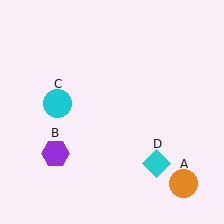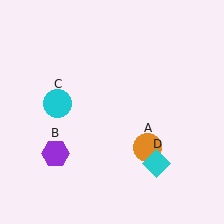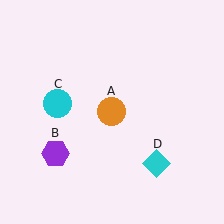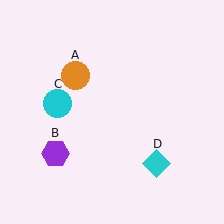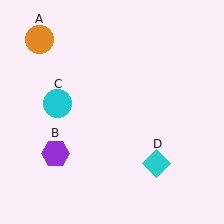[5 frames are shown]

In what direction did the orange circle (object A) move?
The orange circle (object A) moved up and to the left.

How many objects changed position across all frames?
1 object changed position: orange circle (object A).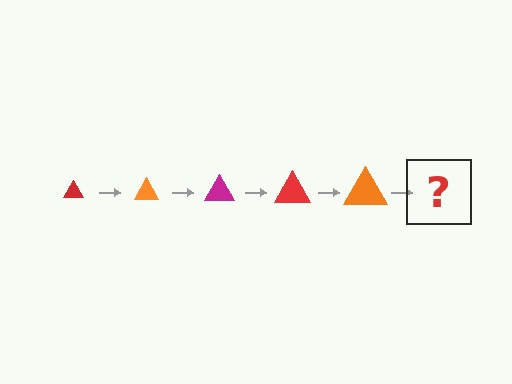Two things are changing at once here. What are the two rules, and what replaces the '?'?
The two rules are that the triangle grows larger each step and the color cycles through red, orange, and magenta. The '?' should be a magenta triangle, larger than the previous one.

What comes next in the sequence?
The next element should be a magenta triangle, larger than the previous one.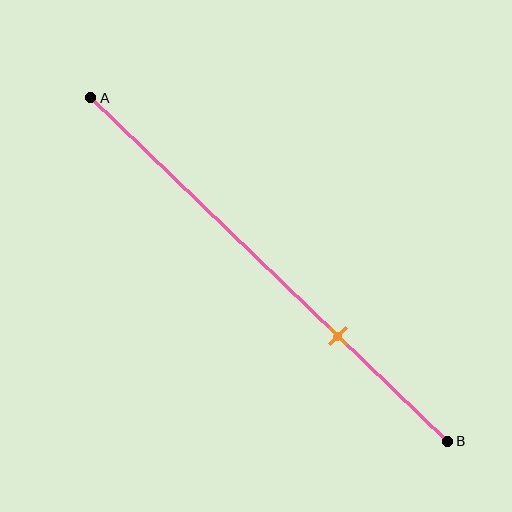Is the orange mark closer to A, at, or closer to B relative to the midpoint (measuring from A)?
The orange mark is closer to point B than the midpoint of segment AB.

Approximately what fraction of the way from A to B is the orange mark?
The orange mark is approximately 70% of the way from A to B.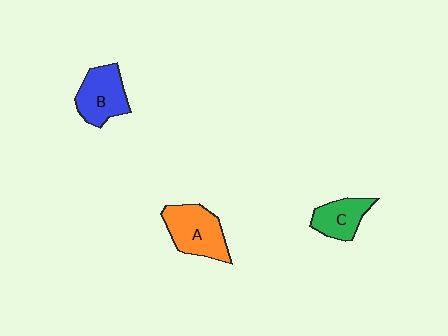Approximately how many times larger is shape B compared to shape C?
Approximately 1.3 times.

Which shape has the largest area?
Shape A (orange).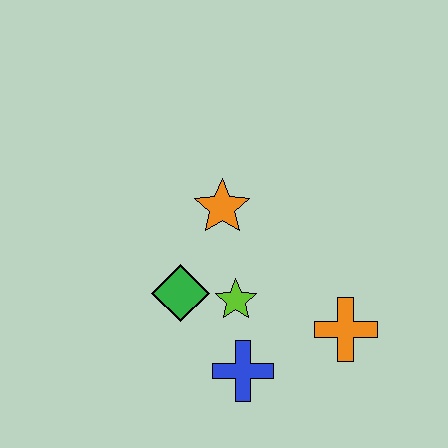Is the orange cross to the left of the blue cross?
No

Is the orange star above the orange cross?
Yes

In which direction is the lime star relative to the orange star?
The lime star is below the orange star.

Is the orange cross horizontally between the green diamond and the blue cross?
No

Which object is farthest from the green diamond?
The orange cross is farthest from the green diamond.